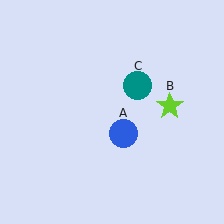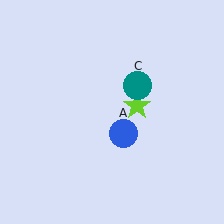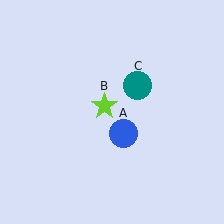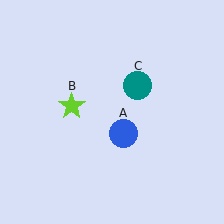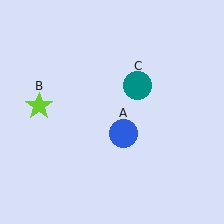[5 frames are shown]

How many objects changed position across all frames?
1 object changed position: lime star (object B).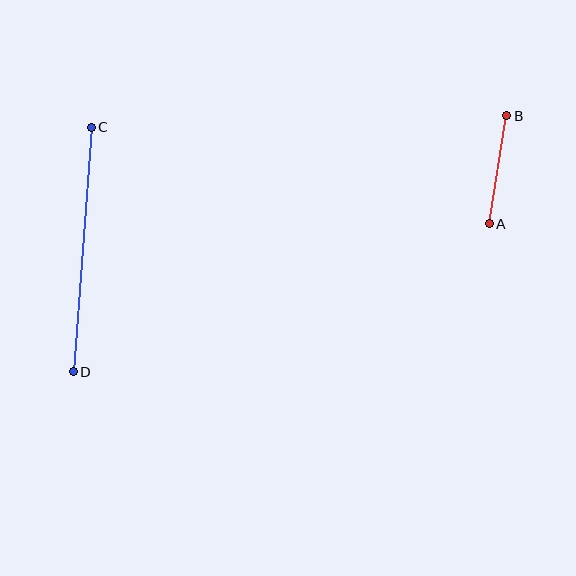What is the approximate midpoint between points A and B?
The midpoint is at approximately (498, 170) pixels.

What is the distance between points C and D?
The distance is approximately 245 pixels.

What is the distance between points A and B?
The distance is approximately 109 pixels.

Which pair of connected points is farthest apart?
Points C and D are farthest apart.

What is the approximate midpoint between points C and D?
The midpoint is at approximately (82, 250) pixels.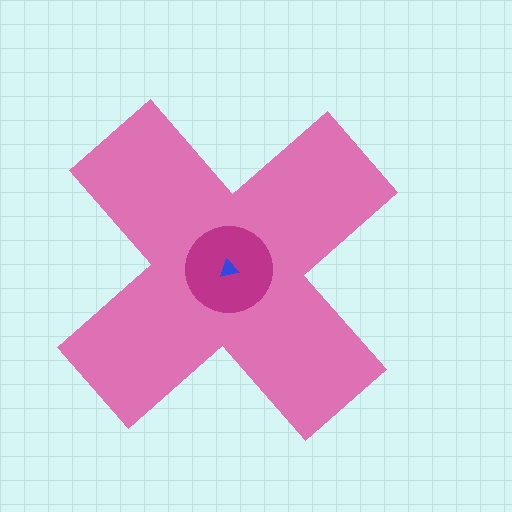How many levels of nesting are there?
3.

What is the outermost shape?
The pink cross.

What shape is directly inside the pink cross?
The magenta circle.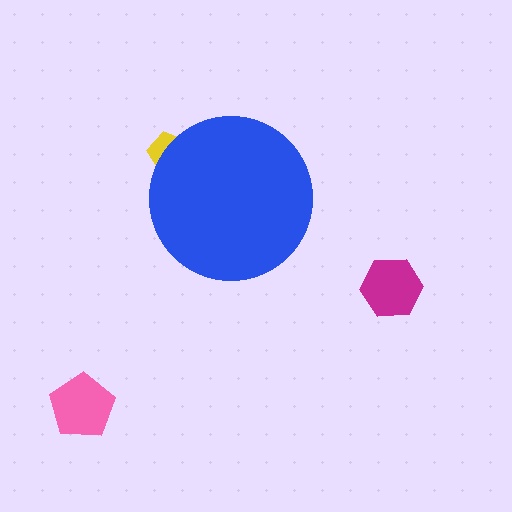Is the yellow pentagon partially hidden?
Yes, the yellow pentagon is partially hidden behind the blue circle.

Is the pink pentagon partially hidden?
No, the pink pentagon is fully visible.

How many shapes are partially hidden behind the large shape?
1 shape is partially hidden.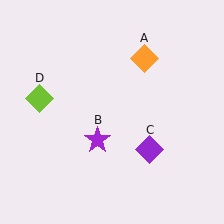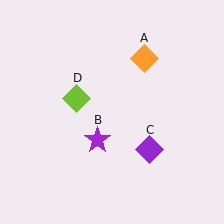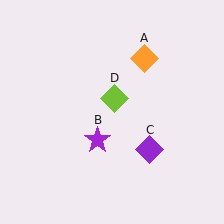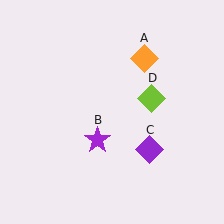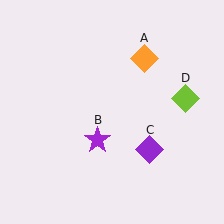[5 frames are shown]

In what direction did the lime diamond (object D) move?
The lime diamond (object D) moved right.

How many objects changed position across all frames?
1 object changed position: lime diamond (object D).